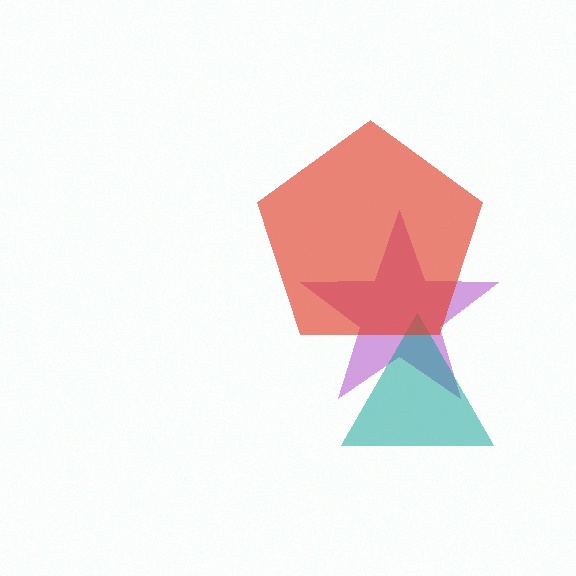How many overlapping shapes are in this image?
There are 3 overlapping shapes in the image.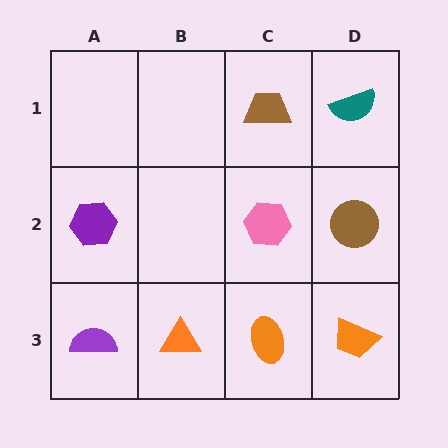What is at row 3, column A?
A purple semicircle.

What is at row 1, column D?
A teal semicircle.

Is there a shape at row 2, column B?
No, that cell is empty.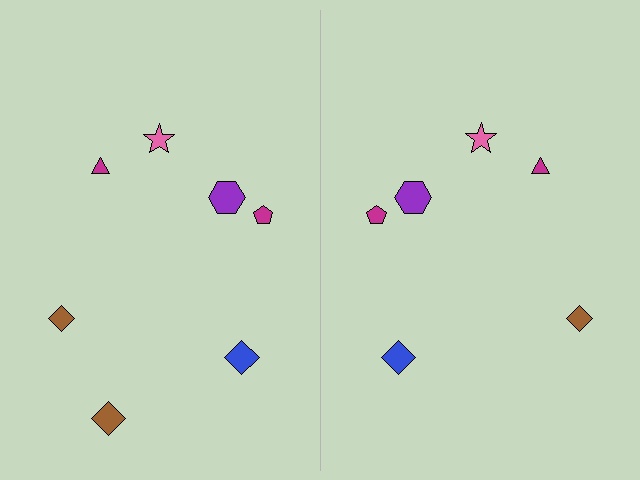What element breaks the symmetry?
A brown diamond is missing from the right side.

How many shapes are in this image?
There are 13 shapes in this image.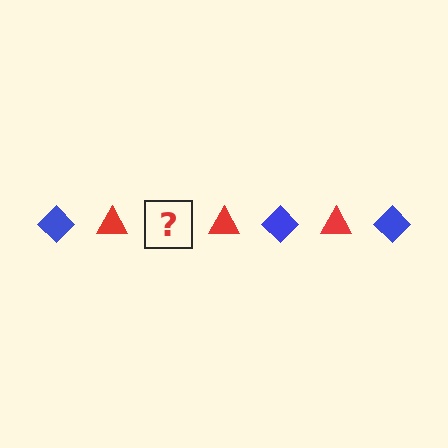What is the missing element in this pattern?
The missing element is a blue diamond.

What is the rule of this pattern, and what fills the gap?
The rule is that the pattern alternates between blue diamond and red triangle. The gap should be filled with a blue diamond.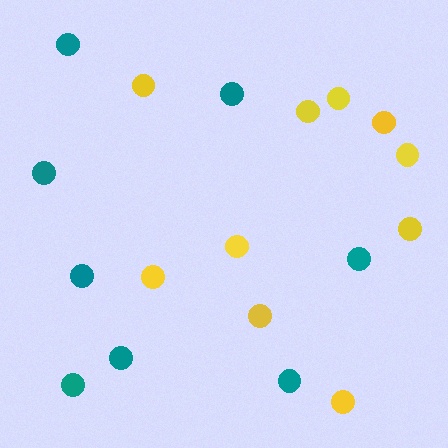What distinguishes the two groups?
There are 2 groups: one group of yellow circles (10) and one group of teal circles (8).